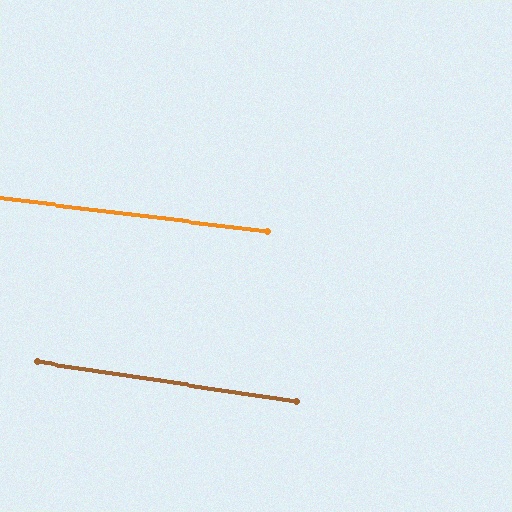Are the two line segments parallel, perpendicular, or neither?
Parallel — their directions differ by only 1.8°.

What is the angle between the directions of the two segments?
Approximately 2 degrees.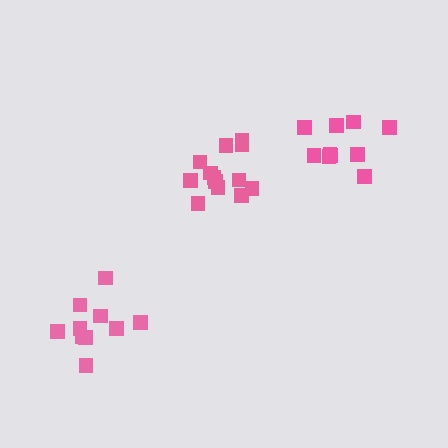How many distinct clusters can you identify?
There are 3 distinct clusters.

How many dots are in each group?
Group 1: 10 dots, Group 2: 13 dots, Group 3: 10 dots (33 total).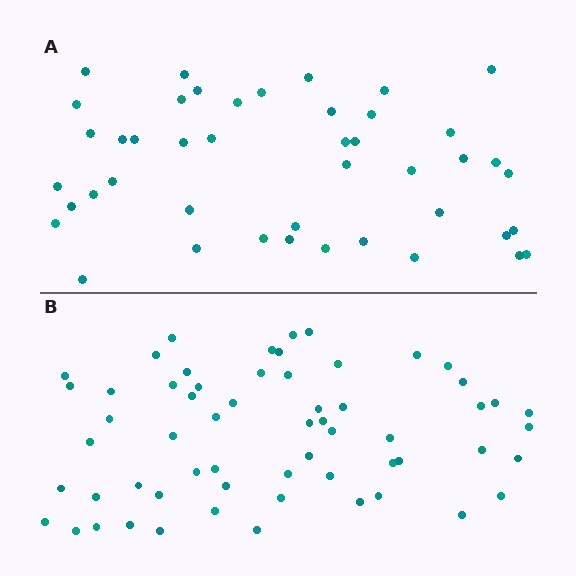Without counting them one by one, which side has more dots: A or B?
Region B (the bottom region) has more dots.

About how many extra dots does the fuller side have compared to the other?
Region B has approximately 15 more dots than region A.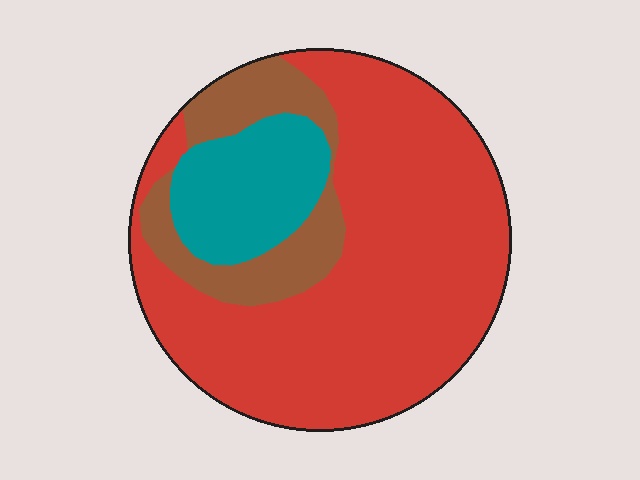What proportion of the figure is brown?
Brown takes up about one sixth (1/6) of the figure.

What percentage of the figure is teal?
Teal takes up less than a quarter of the figure.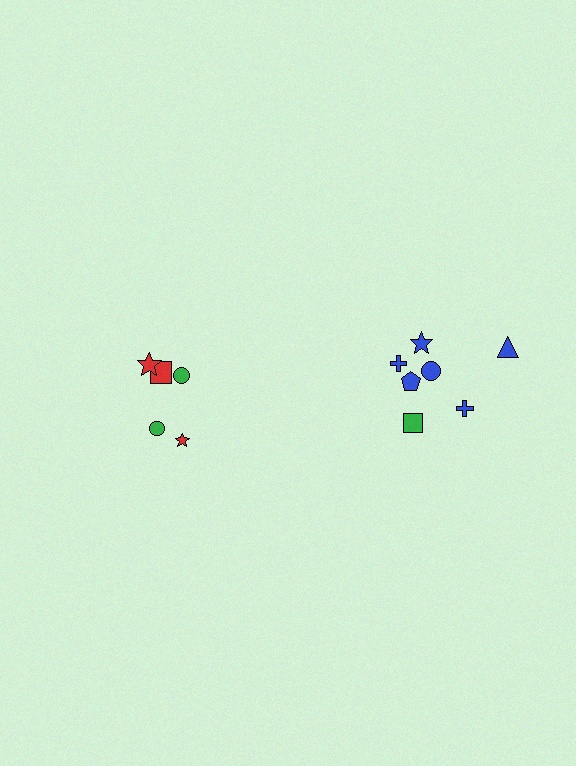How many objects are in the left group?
There are 5 objects.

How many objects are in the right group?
There are 7 objects.